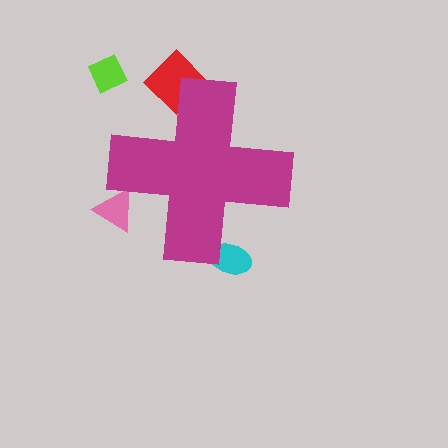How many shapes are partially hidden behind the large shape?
3 shapes are partially hidden.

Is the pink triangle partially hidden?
Yes, the pink triangle is partially hidden behind the magenta cross.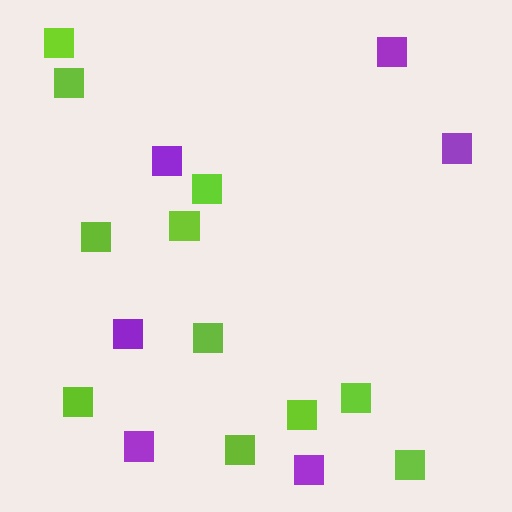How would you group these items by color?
There are 2 groups: one group of lime squares (11) and one group of purple squares (6).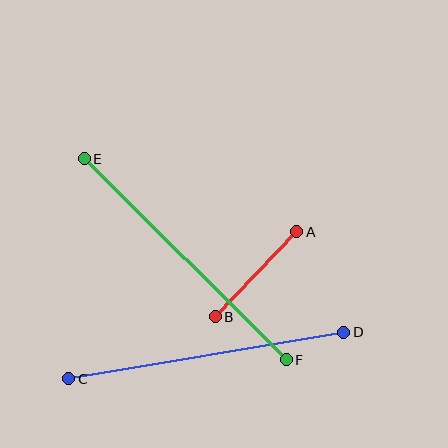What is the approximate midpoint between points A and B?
The midpoint is at approximately (256, 274) pixels.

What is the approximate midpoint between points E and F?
The midpoint is at approximately (185, 259) pixels.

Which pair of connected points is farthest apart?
Points E and F are farthest apart.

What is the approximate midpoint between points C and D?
The midpoint is at approximately (206, 355) pixels.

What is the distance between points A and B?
The distance is approximately 117 pixels.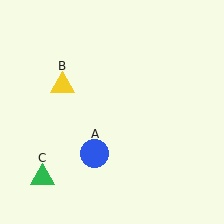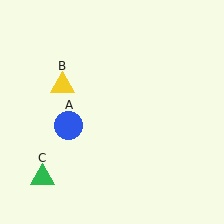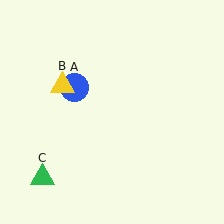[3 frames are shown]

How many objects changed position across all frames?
1 object changed position: blue circle (object A).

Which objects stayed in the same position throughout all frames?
Yellow triangle (object B) and green triangle (object C) remained stationary.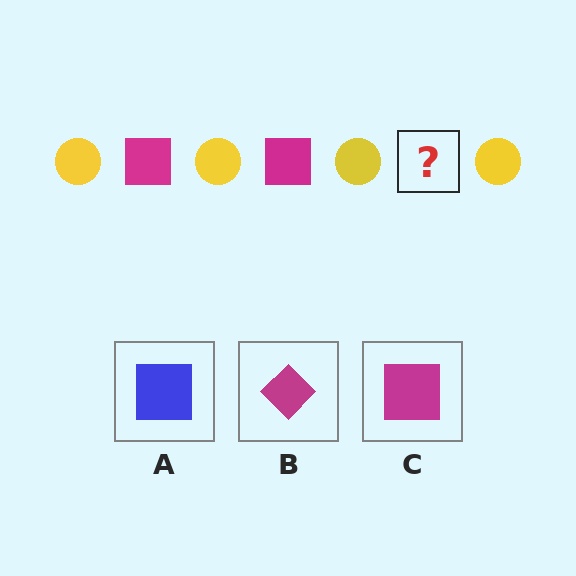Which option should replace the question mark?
Option C.